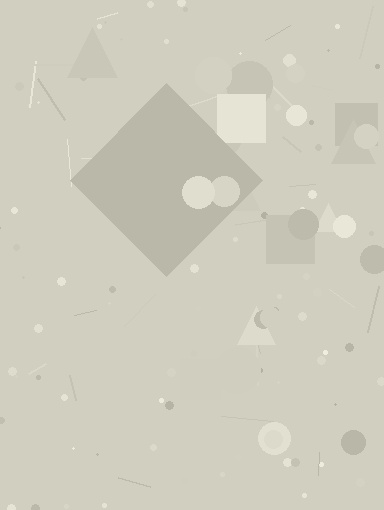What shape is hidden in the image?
A diamond is hidden in the image.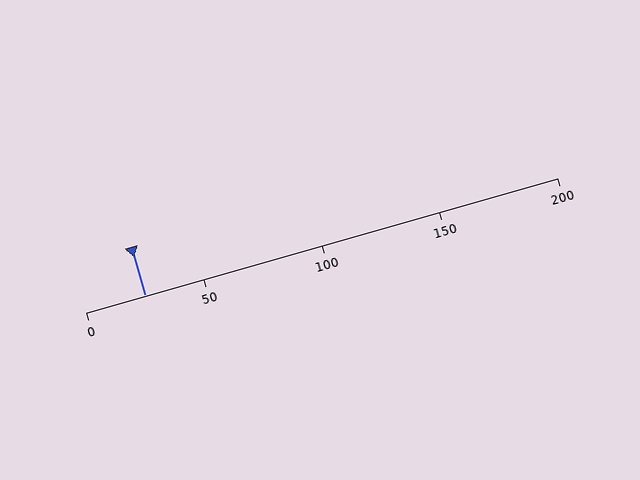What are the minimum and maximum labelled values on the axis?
The axis runs from 0 to 200.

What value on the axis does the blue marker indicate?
The marker indicates approximately 25.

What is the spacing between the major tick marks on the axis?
The major ticks are spaced 50 apart.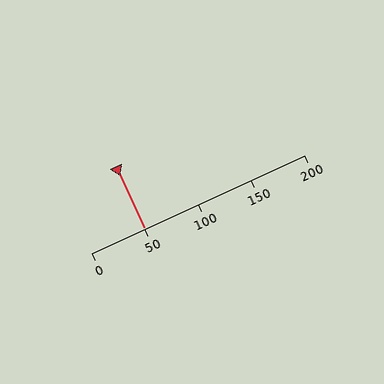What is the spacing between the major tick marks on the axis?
The major ticks are spaced 50 apart.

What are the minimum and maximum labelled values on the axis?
The axis runs from 0 to 200.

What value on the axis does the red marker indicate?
The marker indicates approximately 50.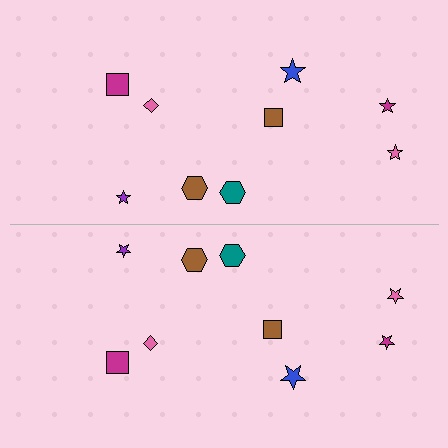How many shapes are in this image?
There are 18 shapes in this image.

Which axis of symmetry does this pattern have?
The pattern has a horizontal axis of symmetry running through the center of the image.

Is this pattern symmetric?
Yes, this pattern has bilateral (reflection) symmetry.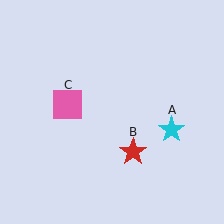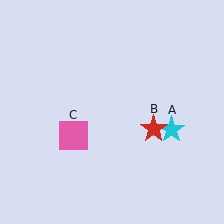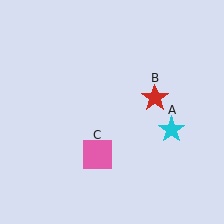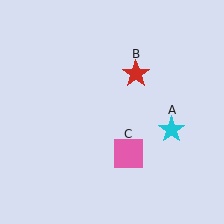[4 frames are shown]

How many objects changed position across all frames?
2 objects changed position: red star (object B), pink square (object C).